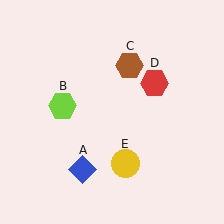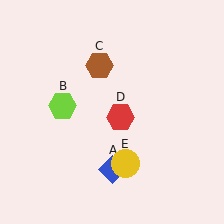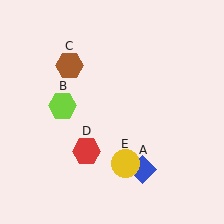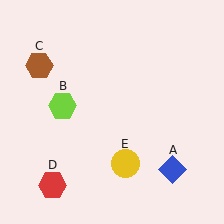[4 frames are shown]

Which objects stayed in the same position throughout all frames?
Lime hexagon (object B) and yellow circle (object E) remained stationary.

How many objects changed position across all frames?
3 objects changed position: blue diamond (object A), brown hexagon (object C), red hexagon (object D).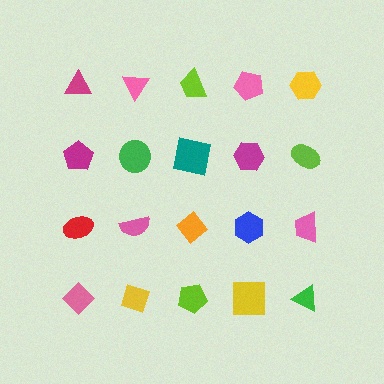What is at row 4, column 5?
A green triangle.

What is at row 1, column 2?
A pink triangle.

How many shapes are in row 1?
5 shapes.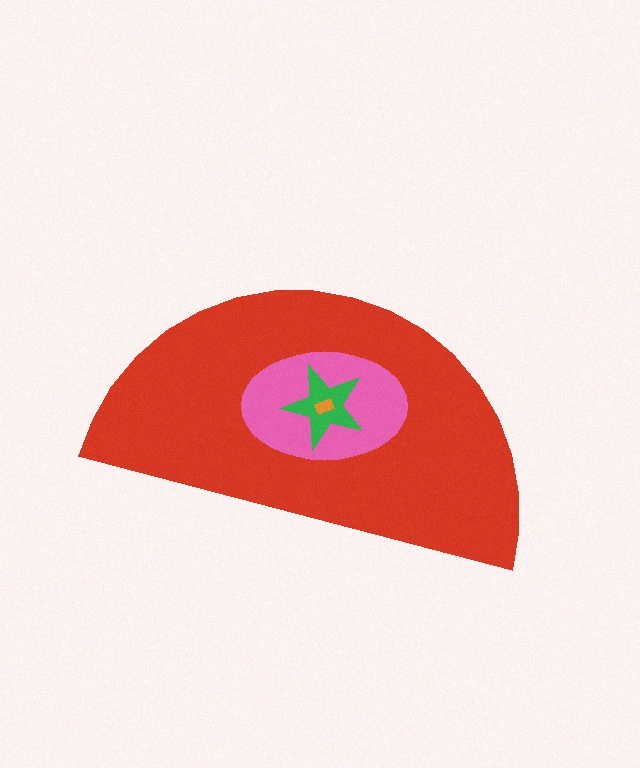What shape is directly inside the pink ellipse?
The green star.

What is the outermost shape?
The red semicircle.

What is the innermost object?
The orange rectangle.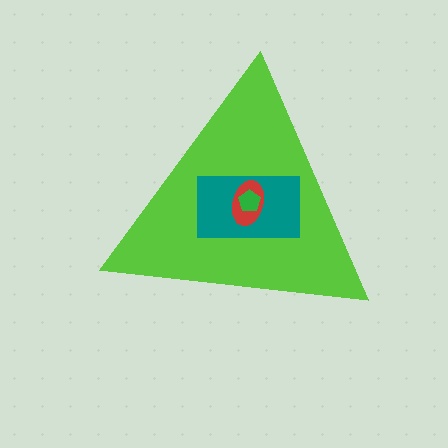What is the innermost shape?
The green pentagon.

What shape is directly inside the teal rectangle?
The red ellipse.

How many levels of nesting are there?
4.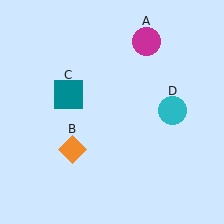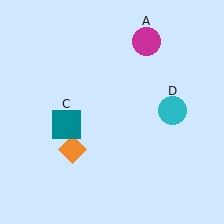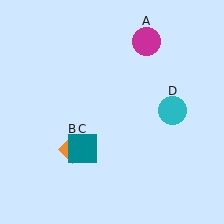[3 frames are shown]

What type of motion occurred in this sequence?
The teal square (object C) rotated counterclockwise around the center of the scene.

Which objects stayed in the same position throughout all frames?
Magenta circle (object A) and orange diamond (object B) and cyan circle (object D) remained stationary.